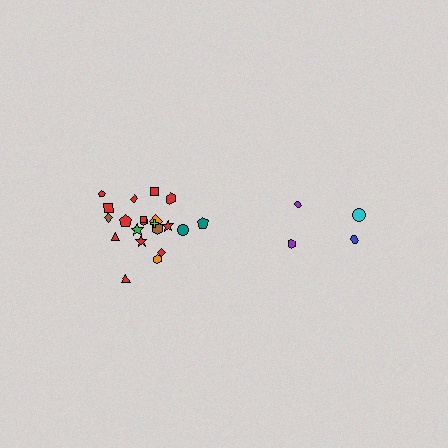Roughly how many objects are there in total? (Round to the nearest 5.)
Roughly 25 objects in total.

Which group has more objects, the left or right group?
The left group.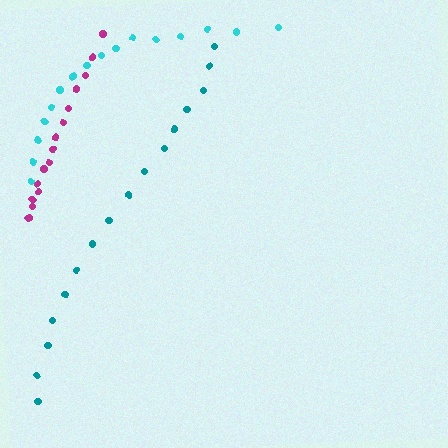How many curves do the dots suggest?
There are 3 distinct paths.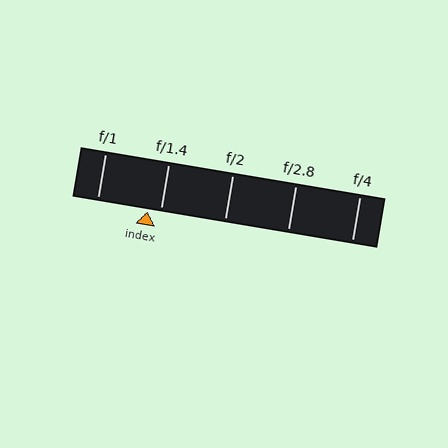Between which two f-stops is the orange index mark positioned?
The index mark is between f/1 and f/1.4.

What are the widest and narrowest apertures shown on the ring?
The widest aperture shown is f/1 and the narrowest is f/4.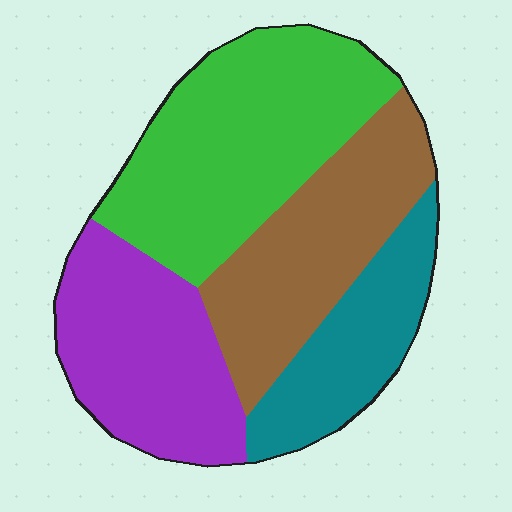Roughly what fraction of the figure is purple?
Purple covers 25% of the figure.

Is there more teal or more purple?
Purple.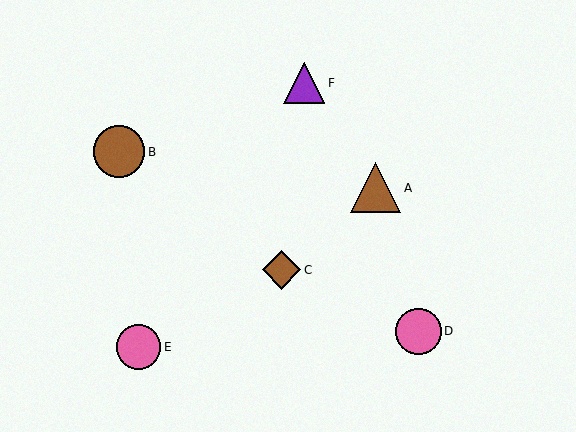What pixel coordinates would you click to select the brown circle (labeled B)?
Click at (119, 152) to select the brown circle B.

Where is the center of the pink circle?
The center of the pink circle is at (138, 347).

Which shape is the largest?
The brown circle (labeled B) is the largest.